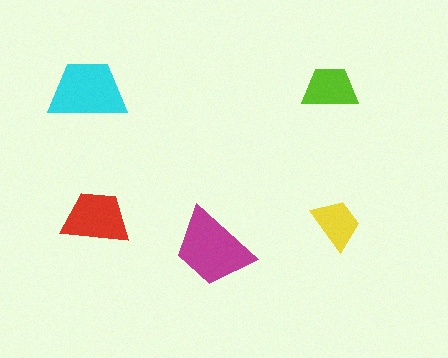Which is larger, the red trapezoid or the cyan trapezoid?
The cyan one.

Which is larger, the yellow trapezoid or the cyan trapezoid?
The cyan one.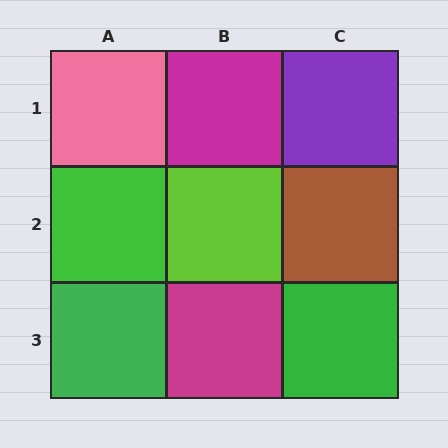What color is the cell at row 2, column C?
Brown.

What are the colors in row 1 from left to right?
Pink, magenta, purple.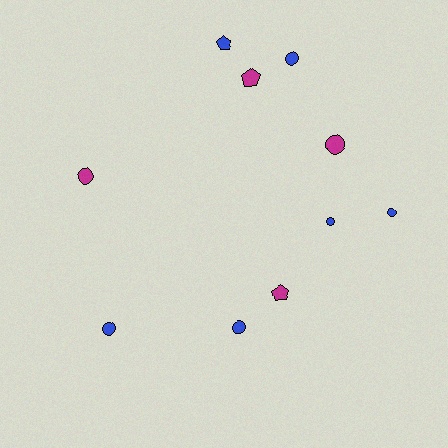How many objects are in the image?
There are 10 objects.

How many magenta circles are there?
There are 2 magenta circles.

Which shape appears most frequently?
Circle, with 7 objects.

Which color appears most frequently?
Blue, with 6 objects.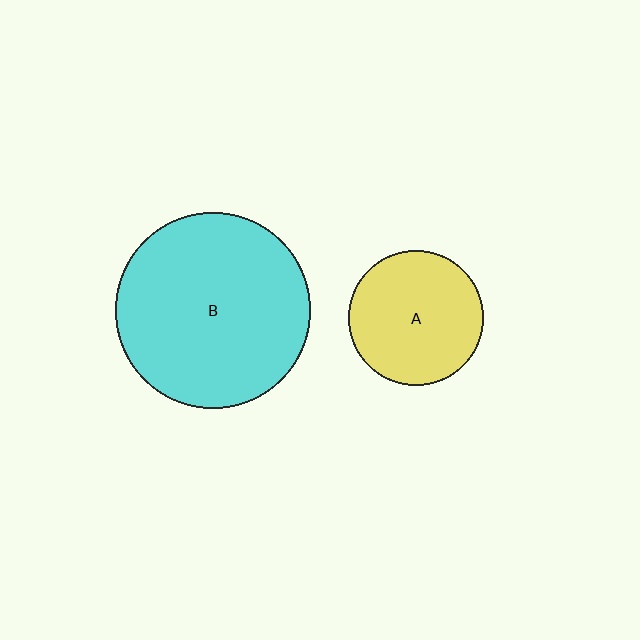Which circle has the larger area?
Circle B (cyan).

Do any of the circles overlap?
No, none of the circles overlap.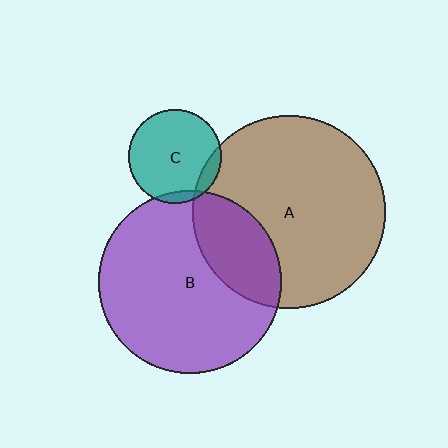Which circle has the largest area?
Circle A (brown).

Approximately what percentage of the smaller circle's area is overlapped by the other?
Approximately 25%.